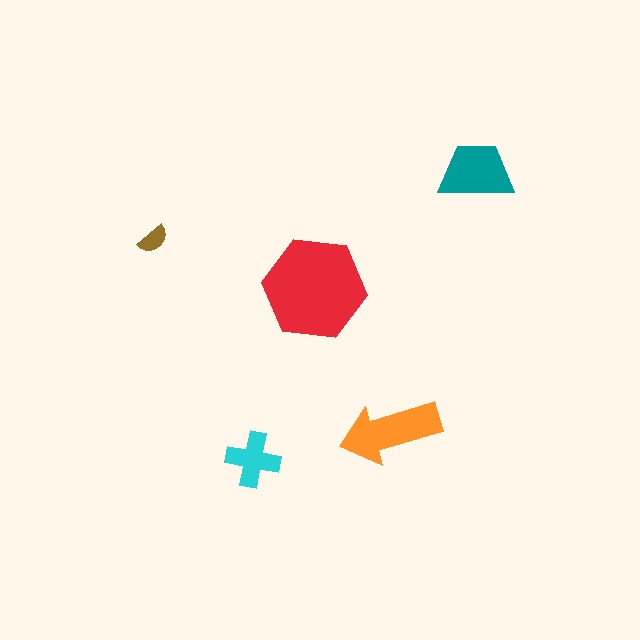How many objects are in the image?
There are 5 objects in the image.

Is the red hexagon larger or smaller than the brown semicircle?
Larger.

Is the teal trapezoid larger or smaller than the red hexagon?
Smaller.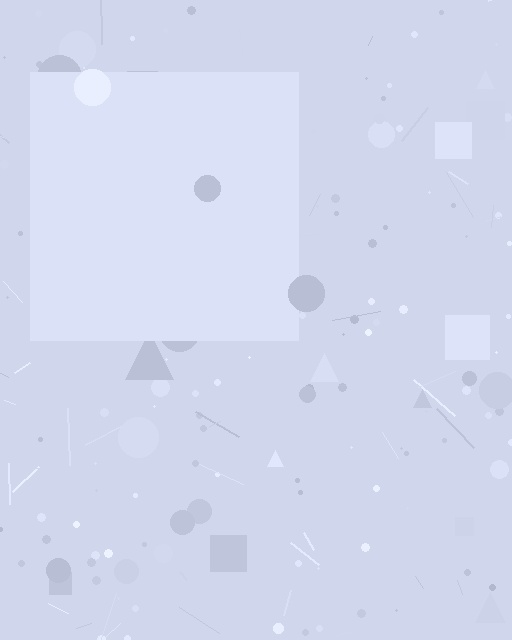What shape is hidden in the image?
A square is hidden in the image.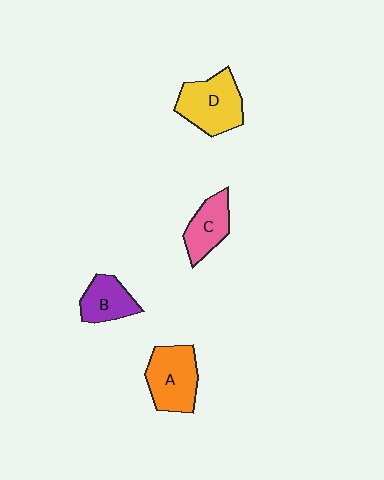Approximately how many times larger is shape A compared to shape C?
Approximately 1.4 times.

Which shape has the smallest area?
Shape B (purple).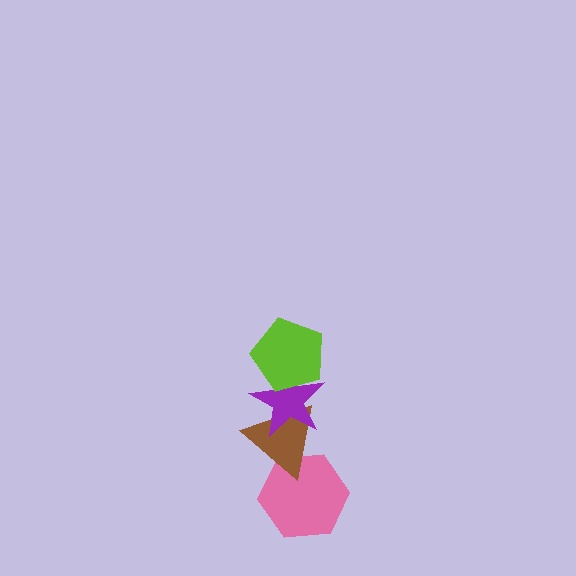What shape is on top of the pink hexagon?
The brown triangle is on top of the pink hexagon.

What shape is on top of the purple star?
The lime pentagon is on top of the purple star.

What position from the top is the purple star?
The purple star is 2nd from the top.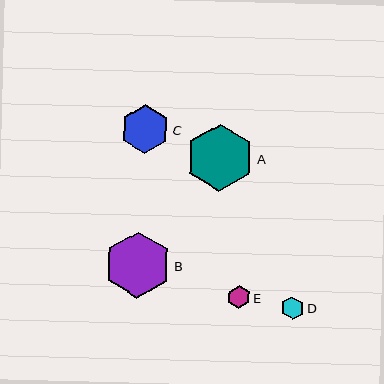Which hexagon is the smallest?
Hexagon D is the smallest with a size of approximately 23 pixels.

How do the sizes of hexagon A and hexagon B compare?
Hexagon A and hexagon B are approximately the same size.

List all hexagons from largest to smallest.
From largest to smallest: A, B, C, E, D.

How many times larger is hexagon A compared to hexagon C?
Hexagon A is approximately 1.4 times the size of hexagon C.